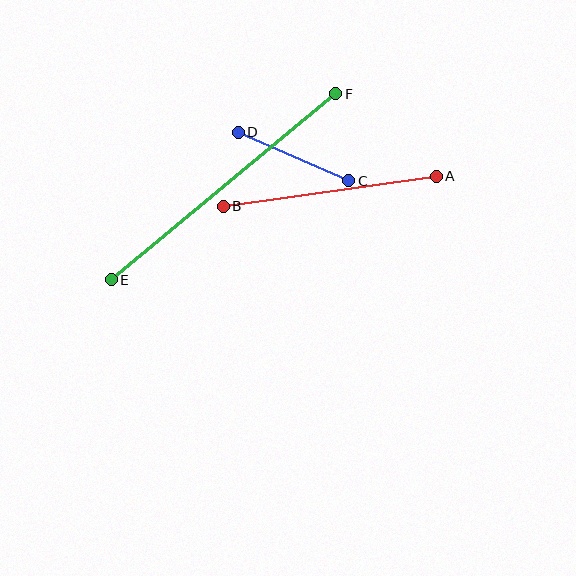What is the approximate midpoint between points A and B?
The midpoint is at approximately (330, 191) pixels.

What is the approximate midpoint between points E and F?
The midpoint is at approximately (223, 187) pixels.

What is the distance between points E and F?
The distance is approximately 291 pixels.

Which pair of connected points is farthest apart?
Points E and F are farthest apart.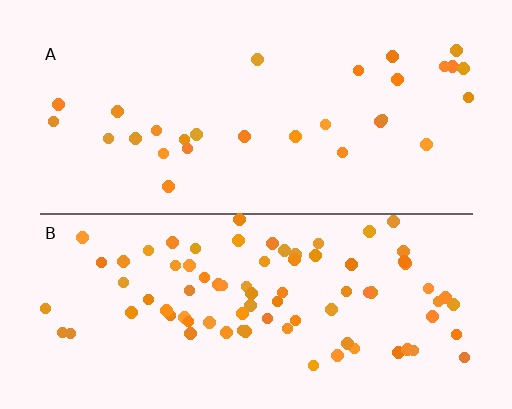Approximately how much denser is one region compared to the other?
Approximately 2.9× — region B over region A.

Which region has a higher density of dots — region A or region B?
B (the bottom).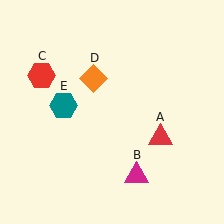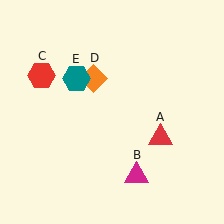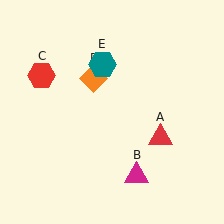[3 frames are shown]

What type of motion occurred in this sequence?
The teal hexagon (object E) rotated clockwise around the center of the scene.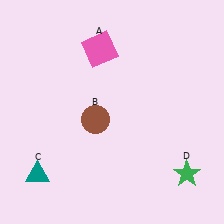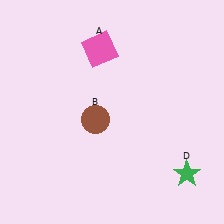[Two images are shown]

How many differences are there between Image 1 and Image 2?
There is 1 difference between the two images.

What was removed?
The teal triangle (C) was removed in Image 2.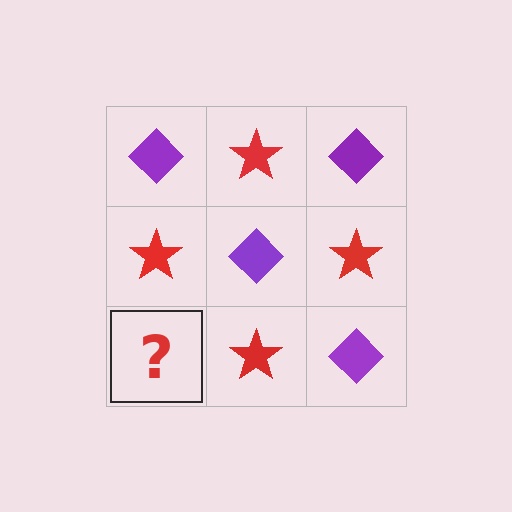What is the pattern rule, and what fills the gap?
The rule is that it alternates purple diamond and red star in a checkerboard pattern. The gap should be filled with a purple diamond.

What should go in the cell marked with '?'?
The missing cell should contain a purple diamond.